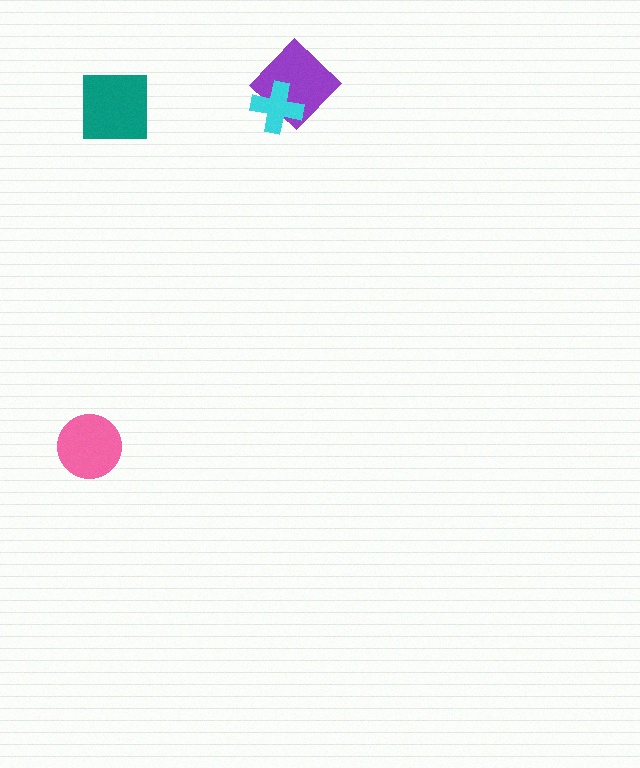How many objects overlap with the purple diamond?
1 object overlaps with the purple diamond.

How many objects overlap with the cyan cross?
1 object overlaps with the cyan cross.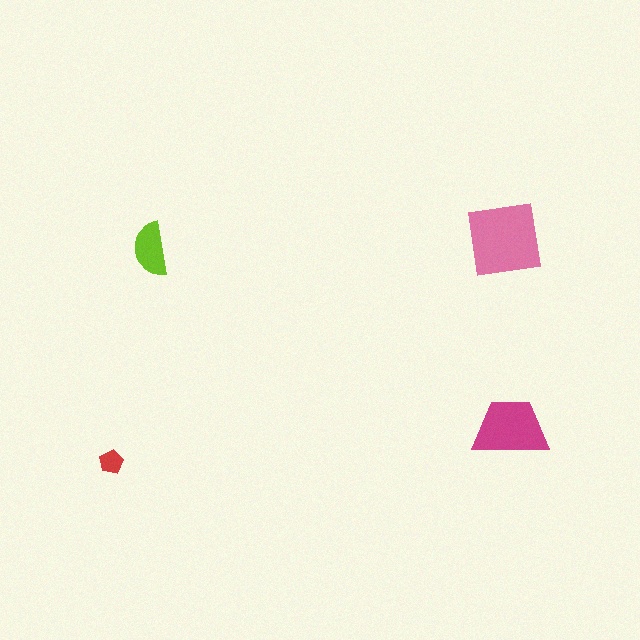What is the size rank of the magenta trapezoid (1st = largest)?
2nd.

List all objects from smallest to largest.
The red pentagon, the lime semicircle, the magenta trapezoid, the pink square.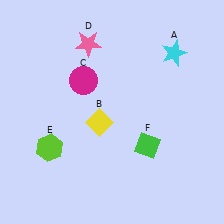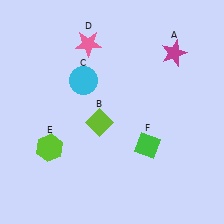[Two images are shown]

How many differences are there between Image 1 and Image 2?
There are 3 differences between the two images.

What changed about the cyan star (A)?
In Image 1, A is cyan. In Image 2, it changed to magenta.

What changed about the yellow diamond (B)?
In Image 1, B is yellow. In Image 2, it changed to lime.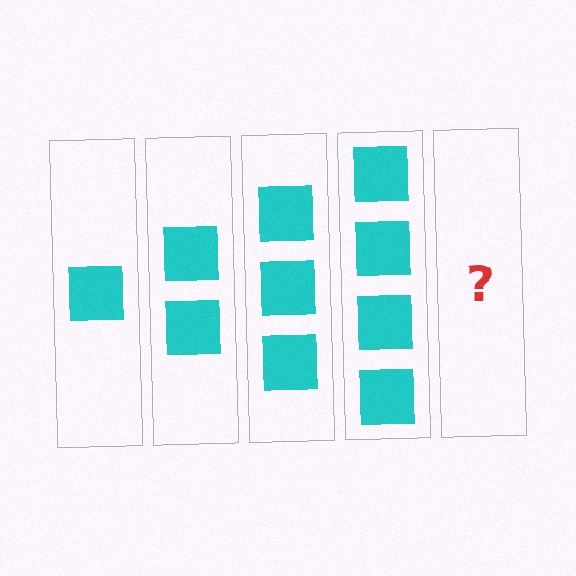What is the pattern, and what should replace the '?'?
The pattern is that each step adds one more square. The '?' should be 5 squares.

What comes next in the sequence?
The next element should be 5 squares.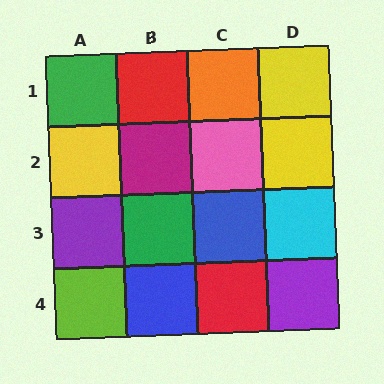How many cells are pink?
1 cell is pink.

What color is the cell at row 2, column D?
Yellow.